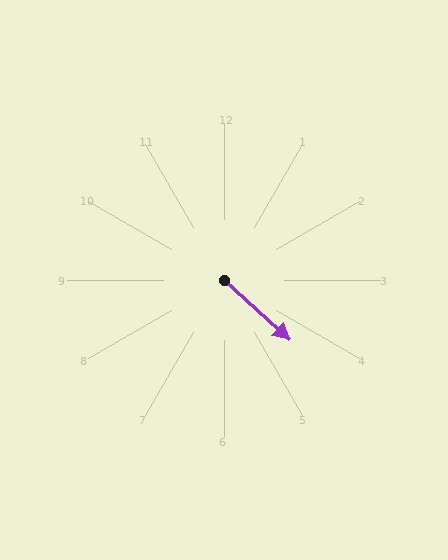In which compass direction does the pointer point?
Southeast.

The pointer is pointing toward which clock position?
Roughly 4 o'clock.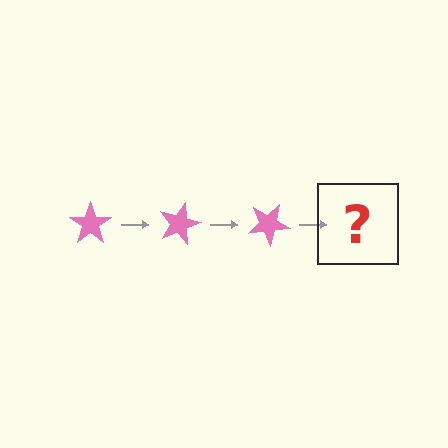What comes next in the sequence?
The next element should be a pink star rotated 45 degrees.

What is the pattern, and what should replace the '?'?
The pattern is that the star rotates 15 degrees each step. The '?' should be a pink star rotated 45 degrees.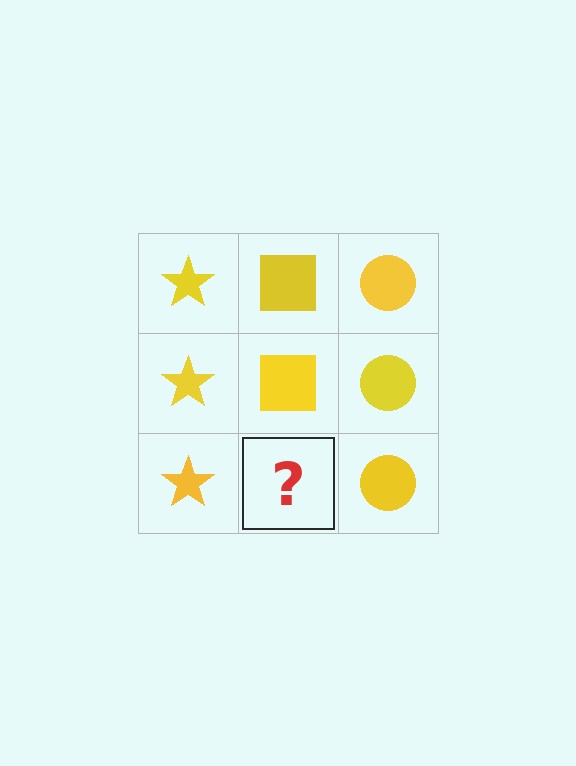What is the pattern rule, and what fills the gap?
The rule is that each column has a consistent shape. The gap should be filled with a yellow square.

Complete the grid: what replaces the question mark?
The question mark should be replaced with a yellow square.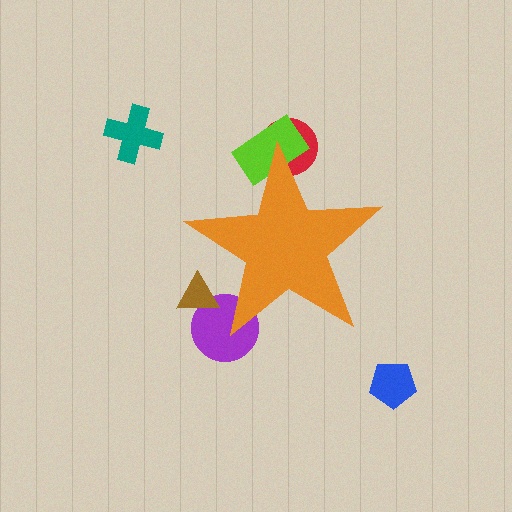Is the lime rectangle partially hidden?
Yes, the lime rectangle is partially hidden behind the orange star.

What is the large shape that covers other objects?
An orange star.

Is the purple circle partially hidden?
Yes, the purple circle is partially hidden behind the orange star.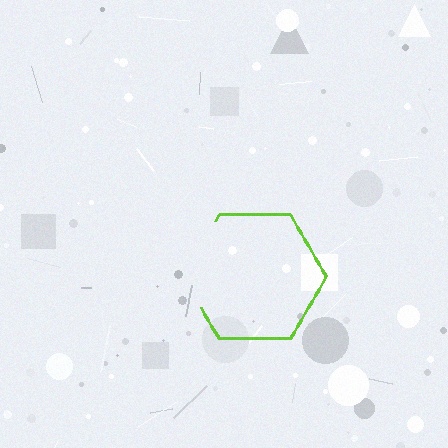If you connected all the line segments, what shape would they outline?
They would outline a hexagon.